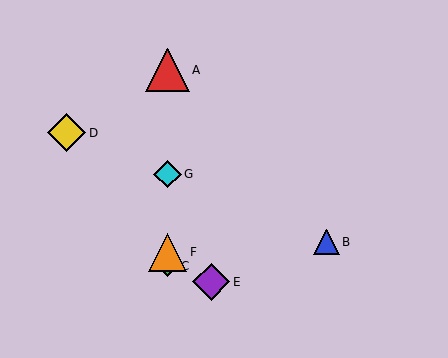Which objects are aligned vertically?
Objects A, C, F, G are aligned vertically.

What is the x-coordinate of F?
Object F is at x≈167.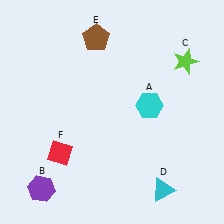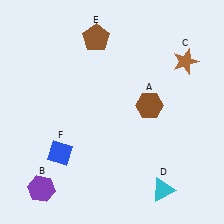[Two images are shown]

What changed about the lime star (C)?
In Image 1, C is lime. In Image 2, it changed to brown.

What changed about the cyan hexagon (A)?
In Image 1, A is cyan. In Image 2, it changed to brown.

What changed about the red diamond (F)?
In Image 1, F is red. In Image 2, it changed to blue.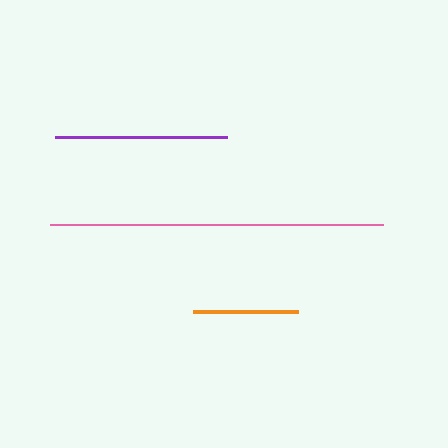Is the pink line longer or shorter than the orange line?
The pink line is longer than the orange line.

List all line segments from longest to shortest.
From longest to shortest: pink, purple, orange.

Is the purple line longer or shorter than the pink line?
The pink line is longer than the purple line.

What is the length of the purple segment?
The purple segment is approximately 172 pixels long.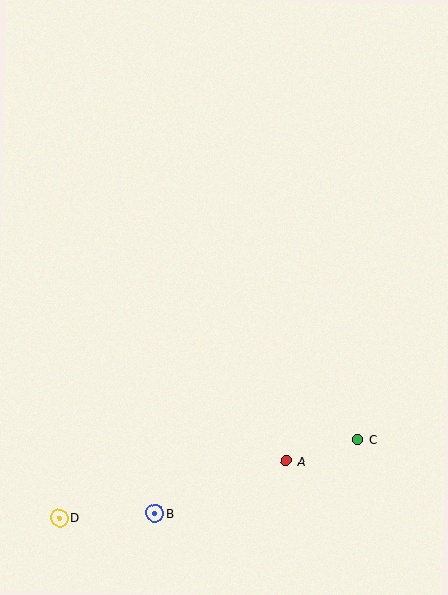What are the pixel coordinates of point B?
Point B is at (155, 513).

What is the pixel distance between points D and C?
The distance between D and C is 308 pixels.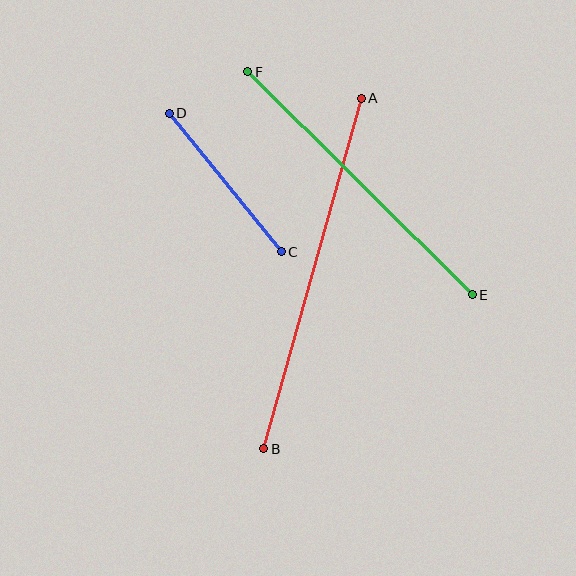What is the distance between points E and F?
The distance is approximately 317 pixels.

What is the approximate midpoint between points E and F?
The midpoint is at approximately (360, 183) pixels.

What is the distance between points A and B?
The distance is approximately 364 pixels.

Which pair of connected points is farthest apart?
Points A and B are farthest apart.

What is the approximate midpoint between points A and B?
The midpoint is at approximately (313, 274) pixels.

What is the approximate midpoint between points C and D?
The midpoint is at approximately (225, 183) pixels.